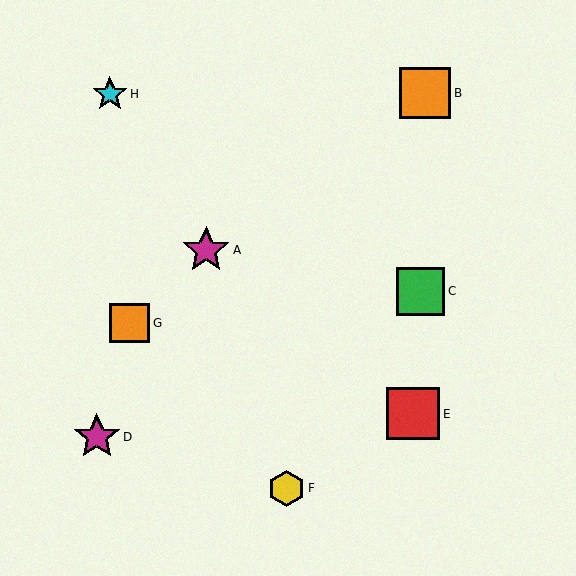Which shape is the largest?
The red square (labeled E) is the largest.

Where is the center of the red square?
The center of the red square is at (413, 414).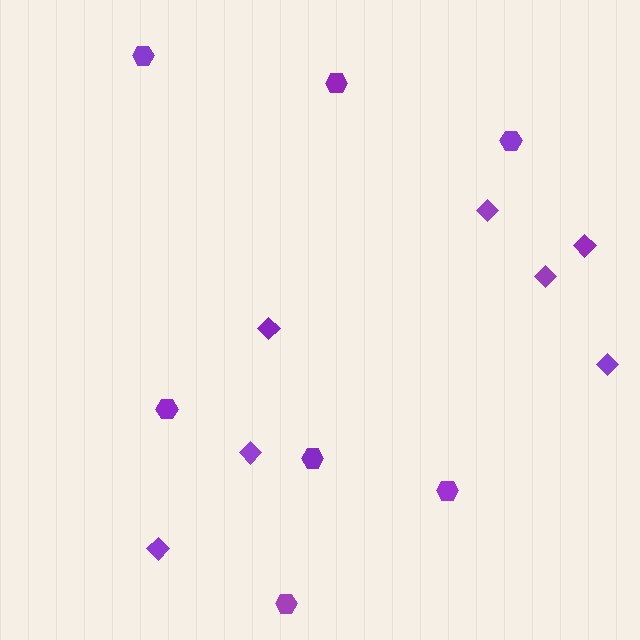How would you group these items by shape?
There are 2 groups: one group of diamonds (7) and one group of hexagons (7).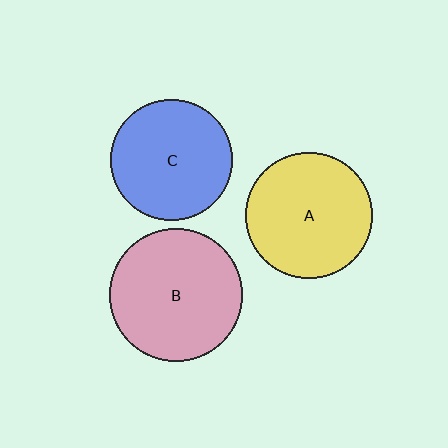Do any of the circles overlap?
No, none of the circles overlap.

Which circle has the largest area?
Circle B (pink).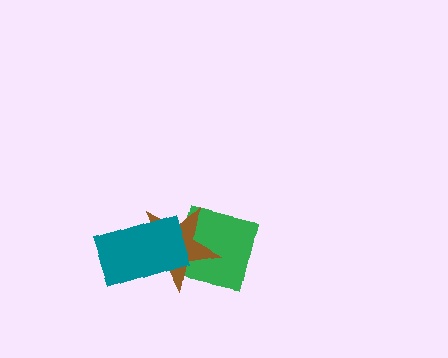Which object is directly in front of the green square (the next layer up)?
The brown star is directly in front of the green square.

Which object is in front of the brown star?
The teal rectangle is in front of the brown star.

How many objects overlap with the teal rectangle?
2 objects overlap with the teal rectangle.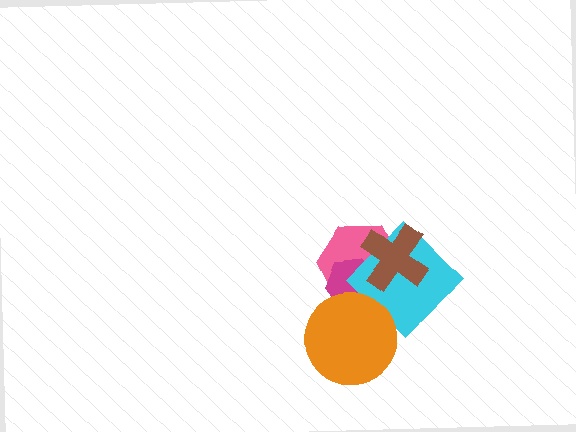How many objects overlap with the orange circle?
2 objects overlap with the orange circle.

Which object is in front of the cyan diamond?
The brown cross is in front of the cyan diamond.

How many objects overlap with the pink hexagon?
4 objects overlap with the pink hexagon.